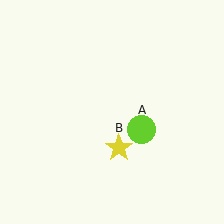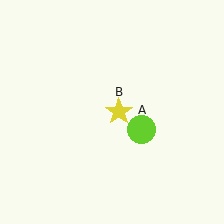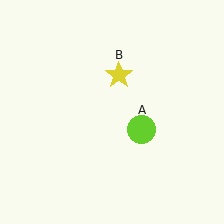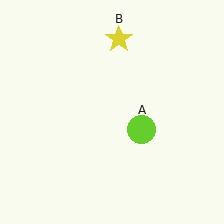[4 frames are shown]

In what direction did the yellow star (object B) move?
The yellow star (object B) moved up.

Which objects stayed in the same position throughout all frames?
Lime circle (object A) remained stationary.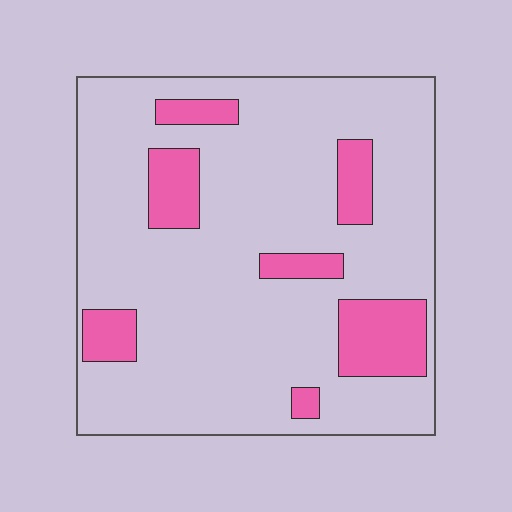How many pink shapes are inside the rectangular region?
7.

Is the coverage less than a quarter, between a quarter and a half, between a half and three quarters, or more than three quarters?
Less than a quarter.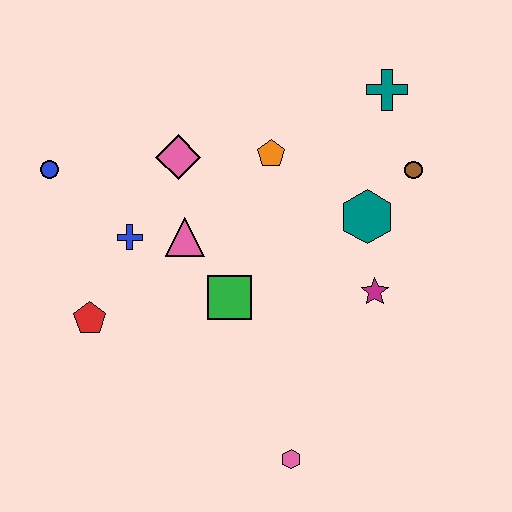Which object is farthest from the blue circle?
The pink hexagon is farthest from the blue circle.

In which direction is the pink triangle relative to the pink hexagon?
The pink triangle is above the pink hexagon.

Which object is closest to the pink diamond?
The pink triangle is closest to the pink diamond.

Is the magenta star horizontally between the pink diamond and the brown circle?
Yes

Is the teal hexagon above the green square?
Yes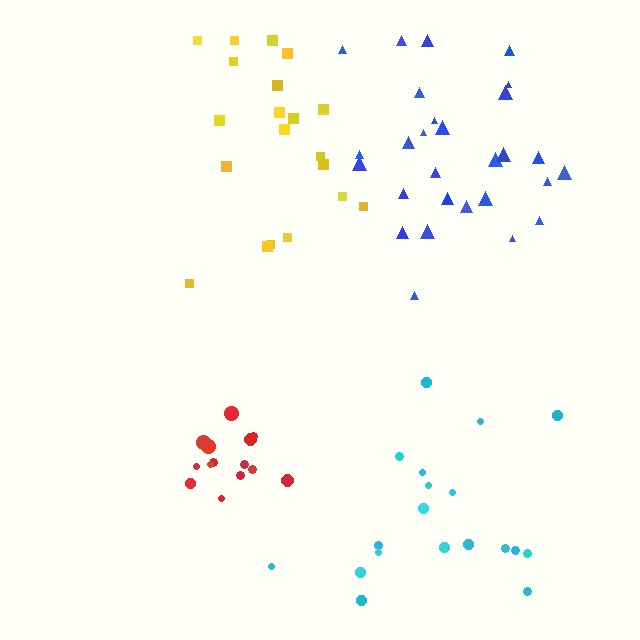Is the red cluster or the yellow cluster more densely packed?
Red.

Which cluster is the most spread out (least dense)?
Cyan.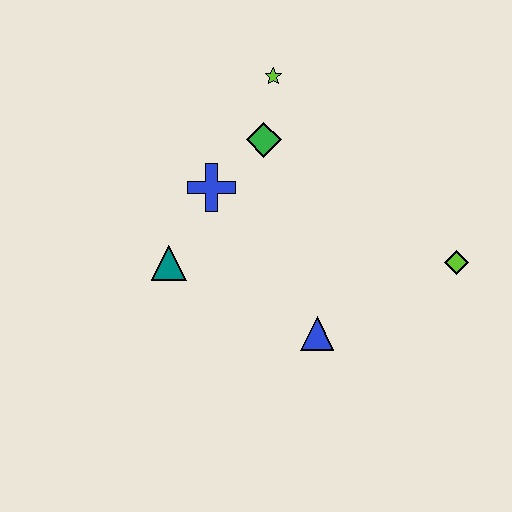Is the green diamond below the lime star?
Yes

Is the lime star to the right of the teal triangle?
Yes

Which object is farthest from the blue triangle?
The lime star is farthest from the blue triangle.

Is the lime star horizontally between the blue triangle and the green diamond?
Yes